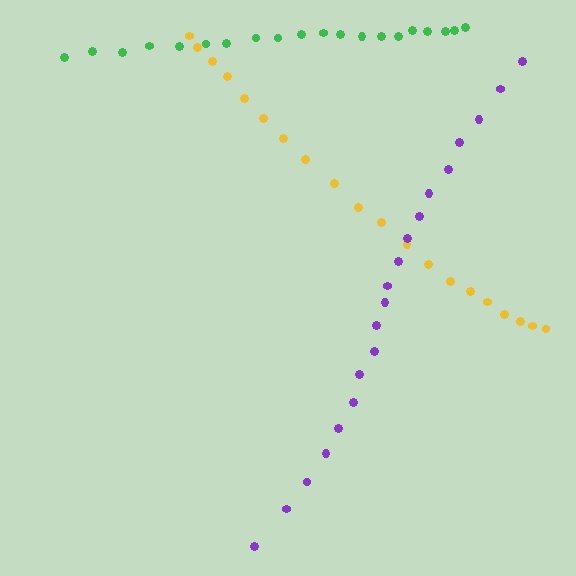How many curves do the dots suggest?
There are 3 distinct paths.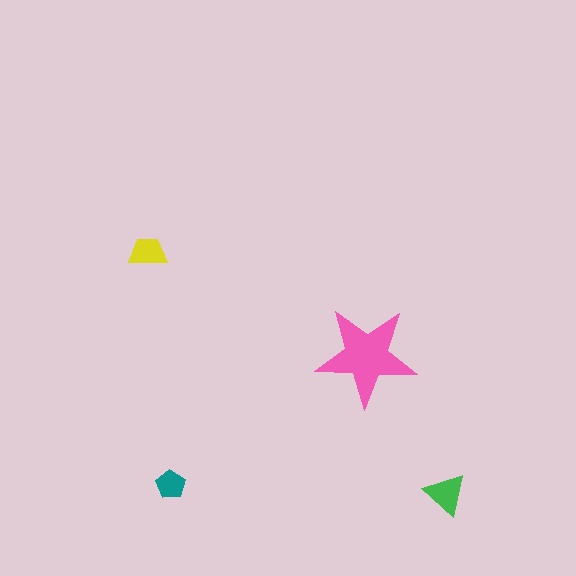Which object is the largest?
The pink star.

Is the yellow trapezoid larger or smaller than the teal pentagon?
Larger.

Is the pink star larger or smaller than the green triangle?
Larger.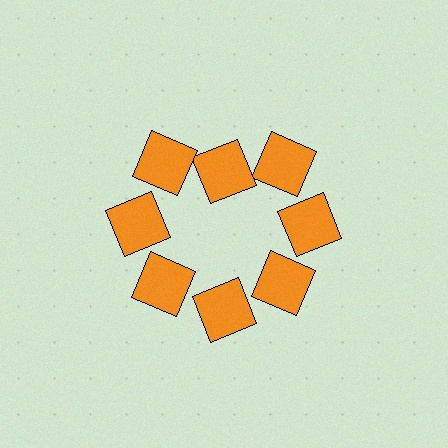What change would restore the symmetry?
The symmetry would be restored by moving it outward, back onto the ring so that all 8 squares sit at equal angles and equal distance from the center.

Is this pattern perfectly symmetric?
No. The 8 orange squares are arranged in a ring, but one element near the 12 o'clock position is pulled inward toward the center, breaking the 8-fold rotational symmetry.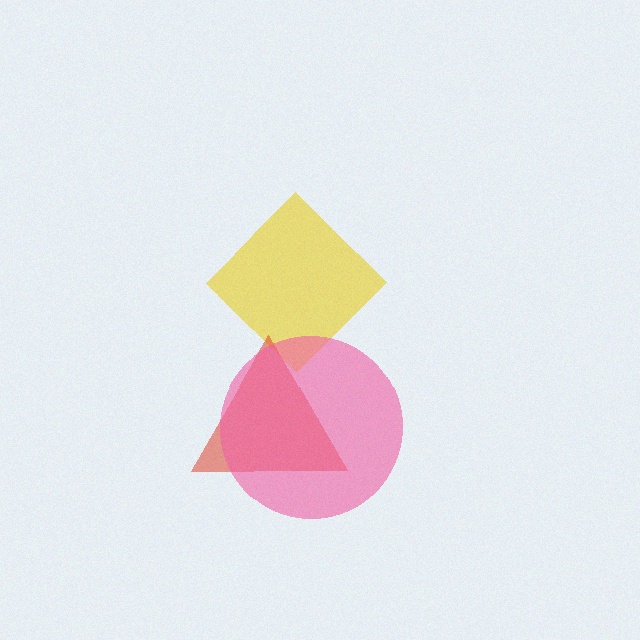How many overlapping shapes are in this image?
There are 3 overlapping shapes in the image.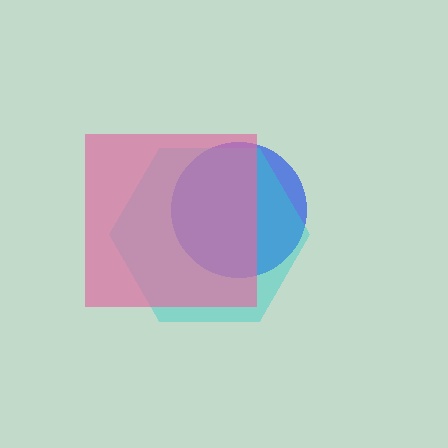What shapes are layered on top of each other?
The layered shapes are: a blue circle, a cyan hexagon, a pink square.